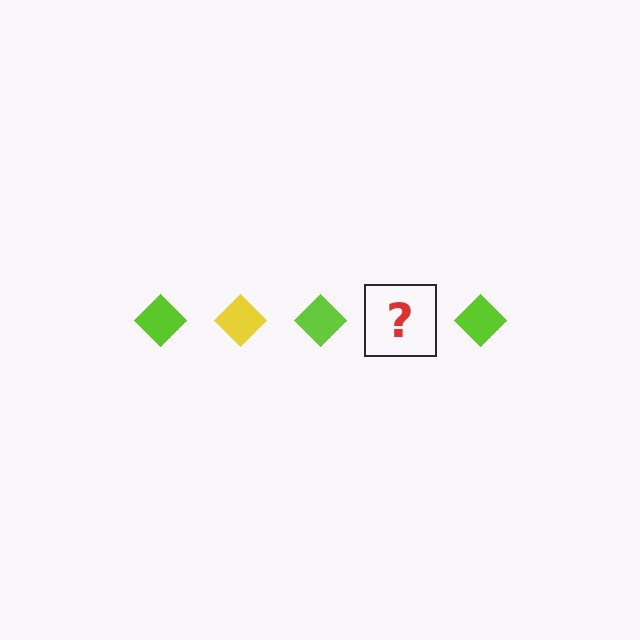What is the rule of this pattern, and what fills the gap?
The rule is that the pattern cycles through lime, yellow diamonds. The gap should be filled with a yellow diamond.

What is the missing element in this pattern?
The missing element is a yellow diamond.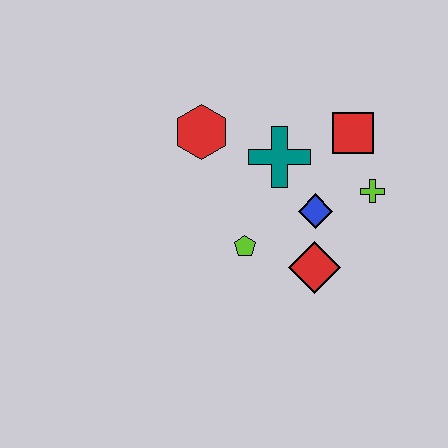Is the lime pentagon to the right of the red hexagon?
Yes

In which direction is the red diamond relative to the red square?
The red diamond is below the red square.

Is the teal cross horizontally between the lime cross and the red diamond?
No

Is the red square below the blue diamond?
No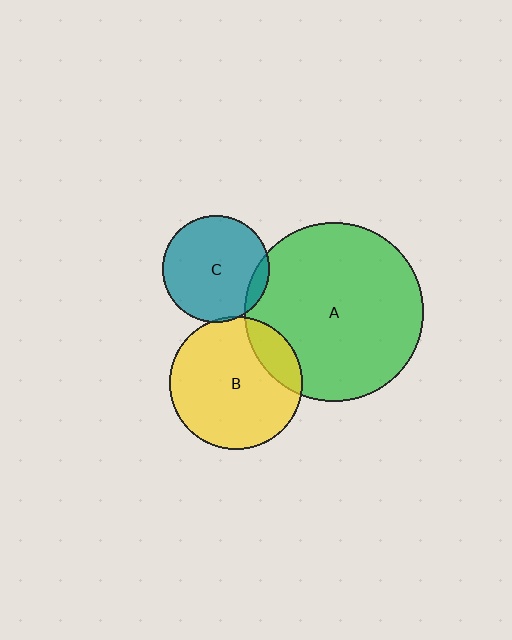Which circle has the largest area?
Circle A (green).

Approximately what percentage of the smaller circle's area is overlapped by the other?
Approximately 5%.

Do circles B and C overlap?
Yes.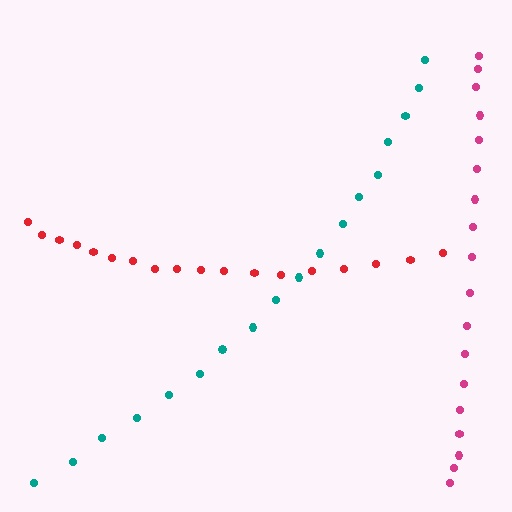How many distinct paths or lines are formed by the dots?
There are 3 distinct paths.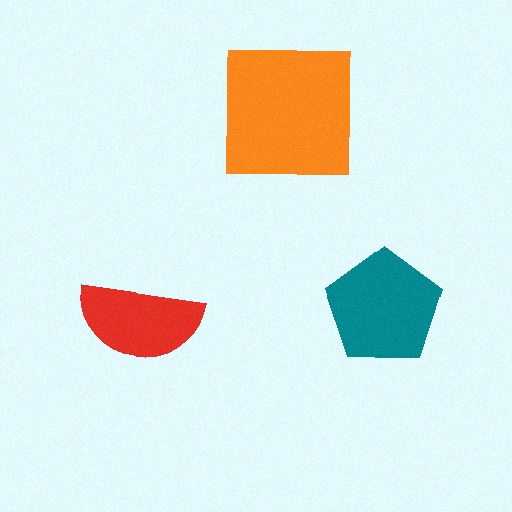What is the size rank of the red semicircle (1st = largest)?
3rd.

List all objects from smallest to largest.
The red semicircle, the teal pentagon, the orange square.